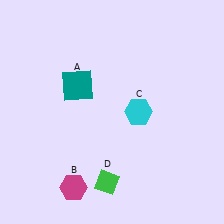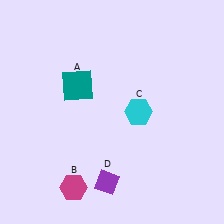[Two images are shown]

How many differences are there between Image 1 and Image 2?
There is 1 difference between the two images.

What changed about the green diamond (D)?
In Image 1, D is green. In Image 2, it changed to purple.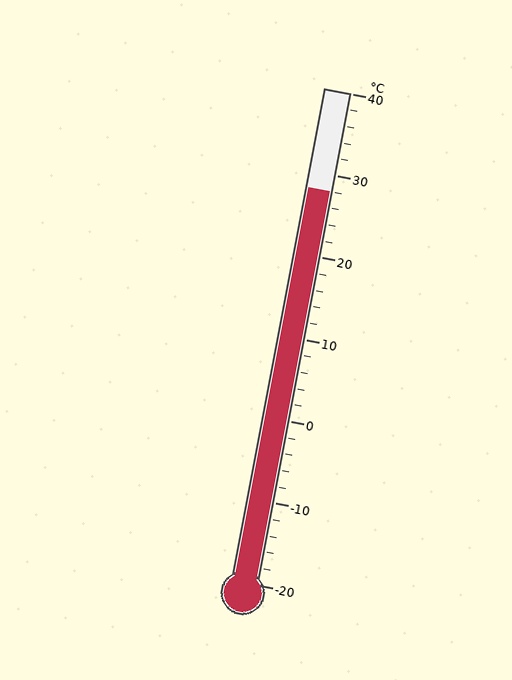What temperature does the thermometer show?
The thermometer shows approximately 28°C.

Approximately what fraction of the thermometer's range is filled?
The thermometer is filled to approximately 80% of its range.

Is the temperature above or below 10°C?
The temperature is above 10°C.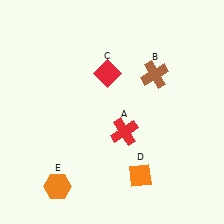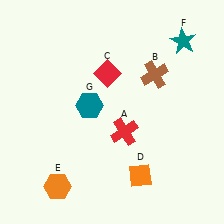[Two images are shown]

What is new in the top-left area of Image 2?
A teal hexagon (G) was added in the top-left area of Image 2.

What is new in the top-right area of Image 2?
A teal star (F) was added in the top-right area of Image 2.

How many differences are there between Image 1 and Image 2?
There are 2 differences between the two images.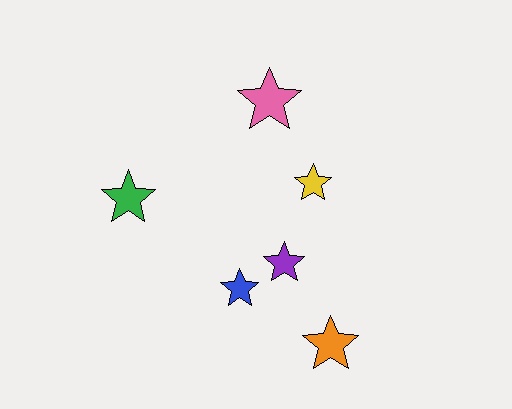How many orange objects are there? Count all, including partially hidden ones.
There is 1 orange object.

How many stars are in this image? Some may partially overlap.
There are 6 stars.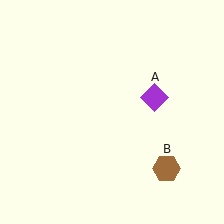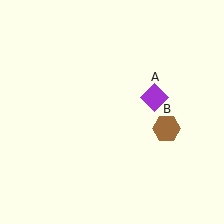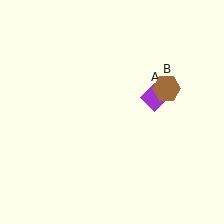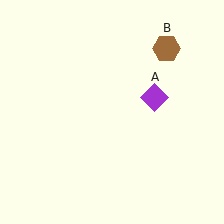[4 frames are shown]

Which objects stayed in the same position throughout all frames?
Purple diamond (object A) remained stationary.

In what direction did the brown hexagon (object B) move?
The brown hexagon (object B) moved up.